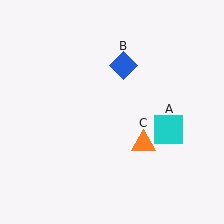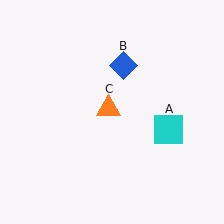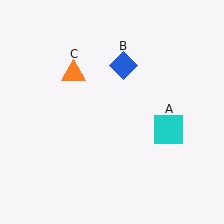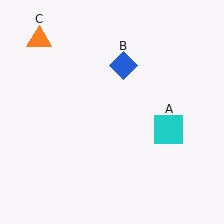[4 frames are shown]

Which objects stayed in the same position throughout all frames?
Cyan square (object A) and blue diamond (object B) remained stationary.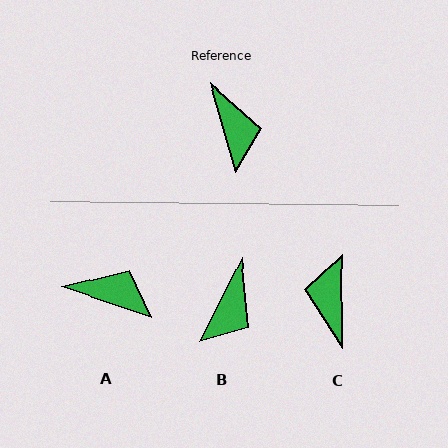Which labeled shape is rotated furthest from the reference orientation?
C, about 164 degrees away.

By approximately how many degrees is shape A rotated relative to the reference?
Approximately 55 degrees counter-clockwise.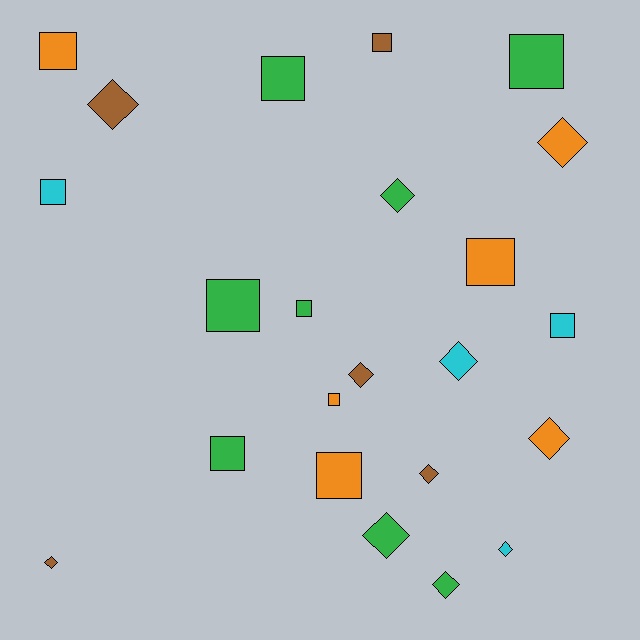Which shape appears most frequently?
Square, with 12 objects.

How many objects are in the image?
There are 23 objects.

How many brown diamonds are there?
There are 4 brown diamonds.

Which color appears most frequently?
Green, with 8 objects.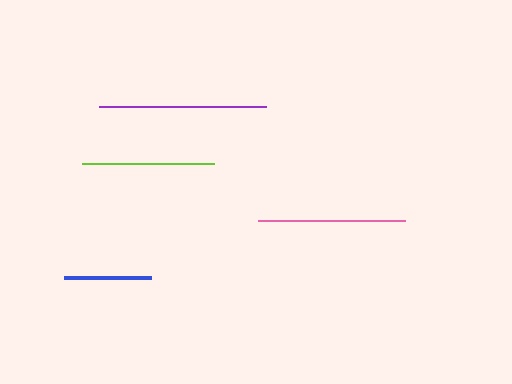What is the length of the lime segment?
The lime segment is approximately 132 pixels long.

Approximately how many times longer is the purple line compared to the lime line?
The purple line is approximately 1.3 times the length of the lime line.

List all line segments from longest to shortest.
From longest to shortest: purple, pink, lime, blue.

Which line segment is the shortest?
The blue line is the shortest at approximately 87 pixels.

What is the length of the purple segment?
The purple segment is approximately 167 pixels long.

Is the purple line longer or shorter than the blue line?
The purple line is longer than the blue line.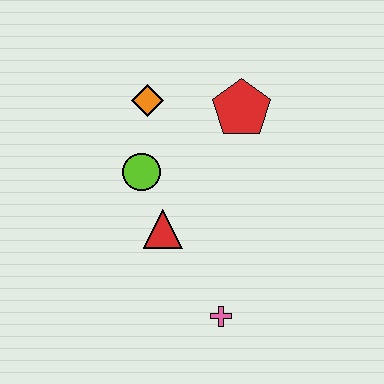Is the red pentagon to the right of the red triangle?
Yes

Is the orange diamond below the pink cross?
No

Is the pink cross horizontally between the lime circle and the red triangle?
No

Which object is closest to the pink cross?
The red triangle is closest to the pink cross.